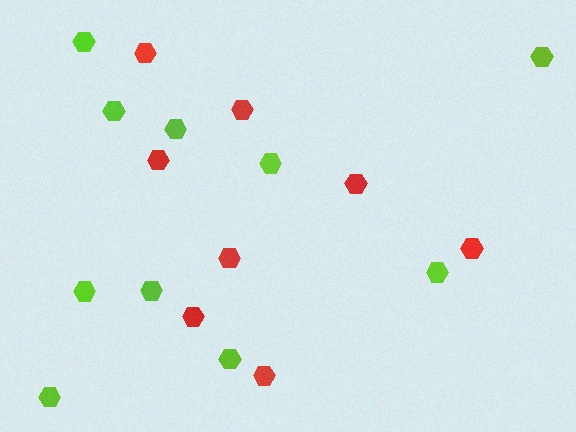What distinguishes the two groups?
There are 2 groups: one group of red hexagons (8) and one group of lime hexagons (10).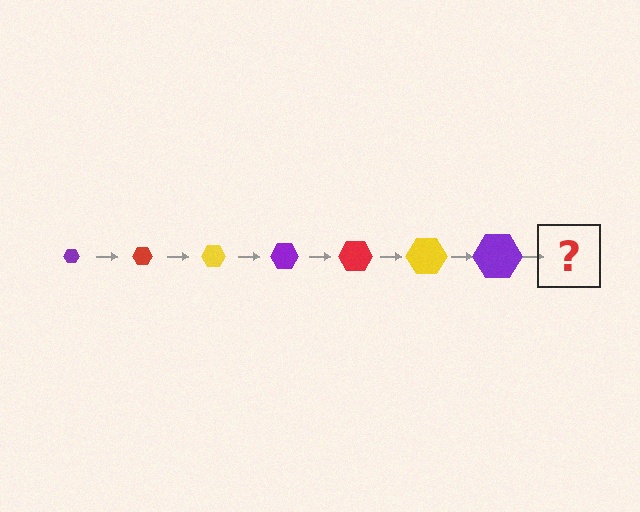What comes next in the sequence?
The next element should be a red hexagon, larger than the previous one.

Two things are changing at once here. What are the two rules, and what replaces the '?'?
The two rules are that the hexagon grows larger each step and the color cycles through purple, red, and yellow. The '?' should be a red hexagon, larger than the previous one.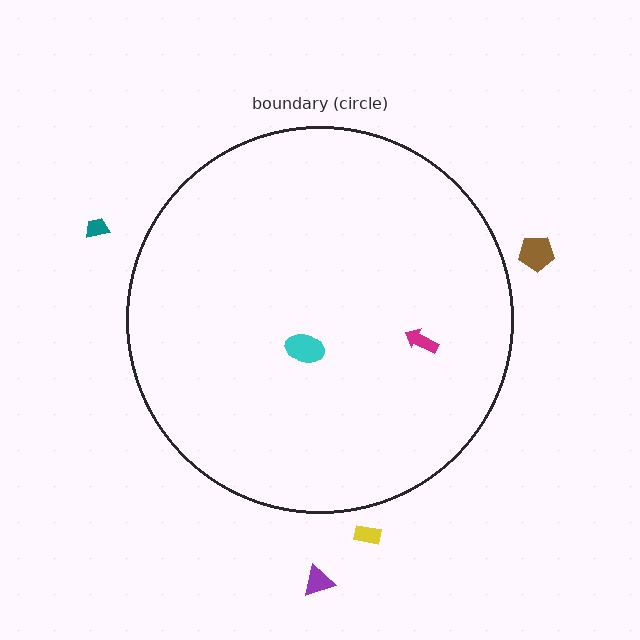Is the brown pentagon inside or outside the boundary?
Outside.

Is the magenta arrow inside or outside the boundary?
Inside.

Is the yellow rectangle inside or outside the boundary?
Outside.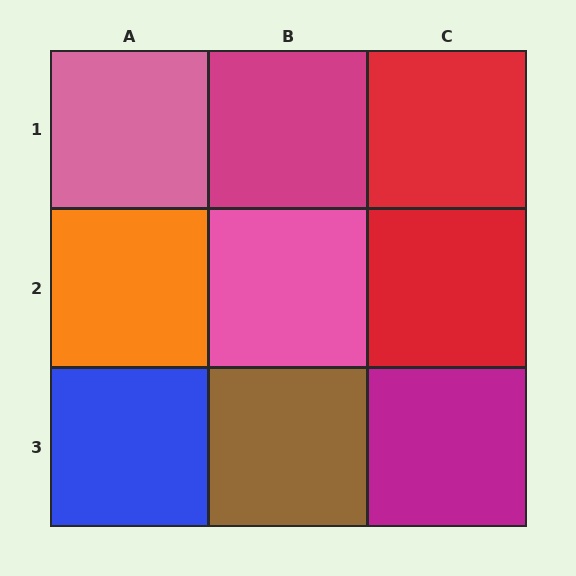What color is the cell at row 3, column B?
Brown.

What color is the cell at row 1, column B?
Magenta.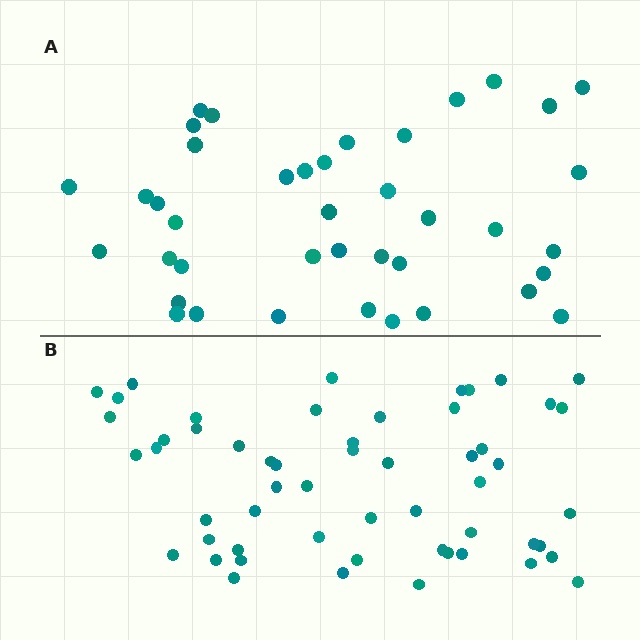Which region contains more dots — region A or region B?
Region B (the bottom region) has more dots.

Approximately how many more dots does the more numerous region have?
Region B has approximately 15 more dots than region A.